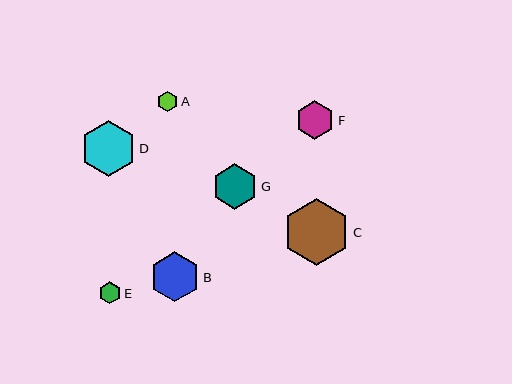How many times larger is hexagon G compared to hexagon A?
Hexagon G is approximately 2.3 times the size of hexagon A.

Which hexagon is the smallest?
Hexagon A is the smallest with a size of approximately 20 pixels.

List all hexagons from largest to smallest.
From largest to smallest: C, D, B, G, F, E, A.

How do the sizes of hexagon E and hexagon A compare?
Hexagon E and hexagon A are approximately the same size.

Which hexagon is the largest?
Hexagon C is the largest with a size of approximately 67 pixels.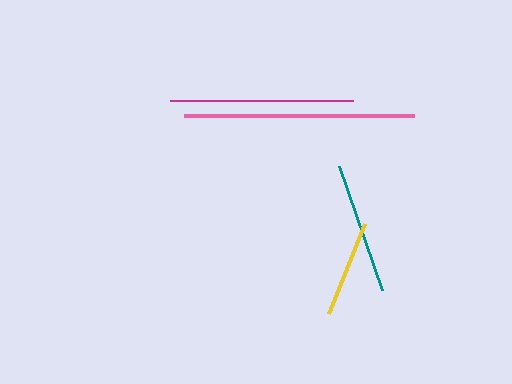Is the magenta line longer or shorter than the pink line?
The pink line is longer than the magenta line.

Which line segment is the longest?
The pink line is the longest at approximately 230 pixels.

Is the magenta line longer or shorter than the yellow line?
The magenta line is longer than the yellow line.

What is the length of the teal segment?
The teal segment is approximately 132 pixels long.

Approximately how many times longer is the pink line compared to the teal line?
The pink line is approximately 1.7 times the length of the teal line.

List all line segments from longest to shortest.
From longest to shortest: pink, magenta, teal, yellow.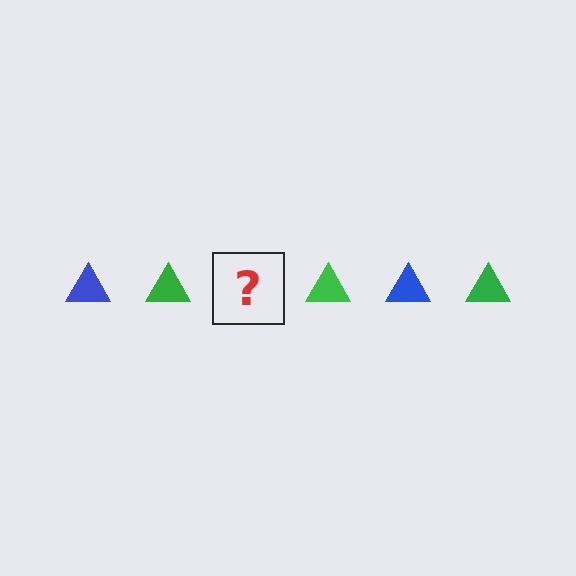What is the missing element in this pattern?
The missing element is a blue triangle.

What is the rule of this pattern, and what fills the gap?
The rule is that the pattern cycles through blue, green triangles. The gap should be filled with a blue triangle.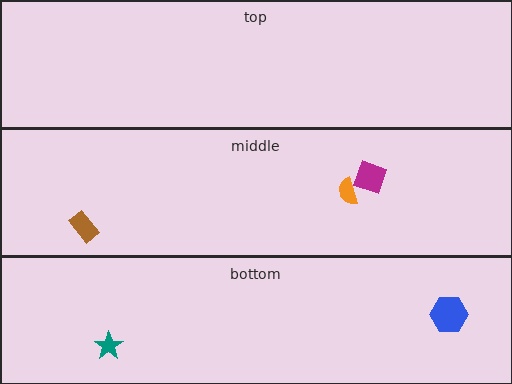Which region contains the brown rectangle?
The middle region.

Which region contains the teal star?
The bottom region.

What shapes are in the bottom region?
The blue hexagon, the teal star.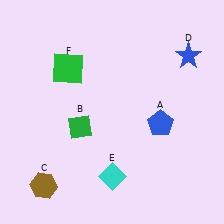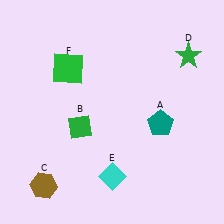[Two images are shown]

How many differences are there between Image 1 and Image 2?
There are 2 differences between the two images.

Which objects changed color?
A changed from blue to teal. D changed from blue to green.